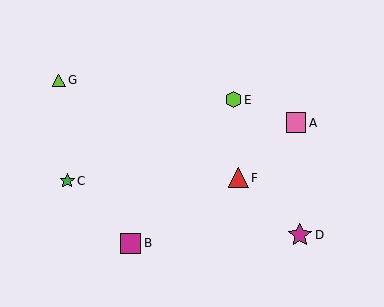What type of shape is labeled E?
Shape E is a lime hexagon.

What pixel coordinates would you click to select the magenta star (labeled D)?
Click at (300, 235) to select the magenta star D.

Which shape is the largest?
The magenta star (labeled D) is the largest.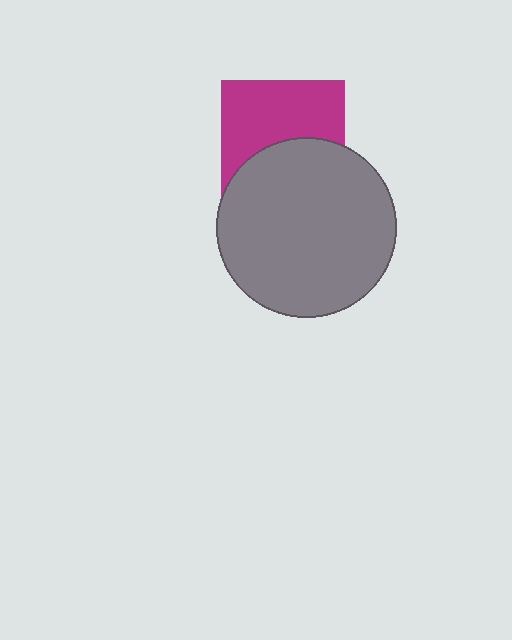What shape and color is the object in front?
The object in front is a gray circle.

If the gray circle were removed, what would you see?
You would see the complete magenta square.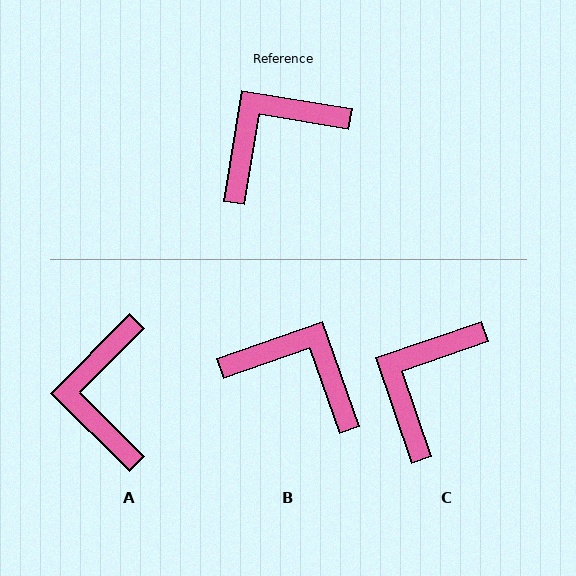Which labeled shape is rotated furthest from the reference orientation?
B, about 61 degrees away.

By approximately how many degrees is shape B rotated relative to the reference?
Approximately 61 degrees clockwise.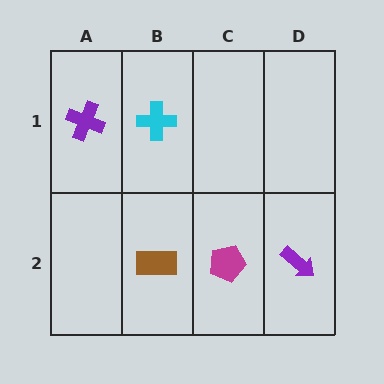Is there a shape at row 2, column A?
No, that cell is empty.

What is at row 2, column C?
A magenta pentagon.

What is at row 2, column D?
A purple arrow.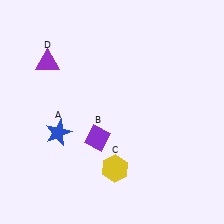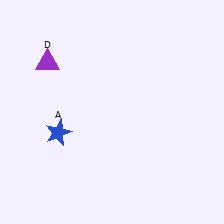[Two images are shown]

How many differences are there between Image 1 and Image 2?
There are 2 differences between the two images.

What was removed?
The yellow hexagon (C), the purple diamond (B) were removed in Image 2.